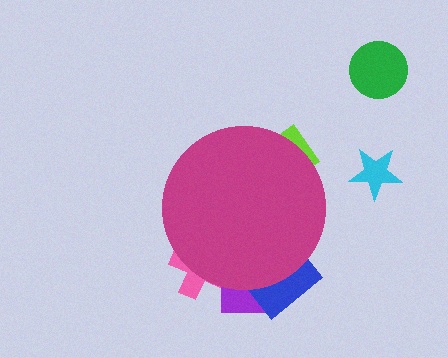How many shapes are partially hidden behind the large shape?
4 shapes are partially hidden.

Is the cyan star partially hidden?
No, the cyan star is fully visible.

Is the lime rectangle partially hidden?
Yes, the lime rectangle is partially hidden behind the magenta circle.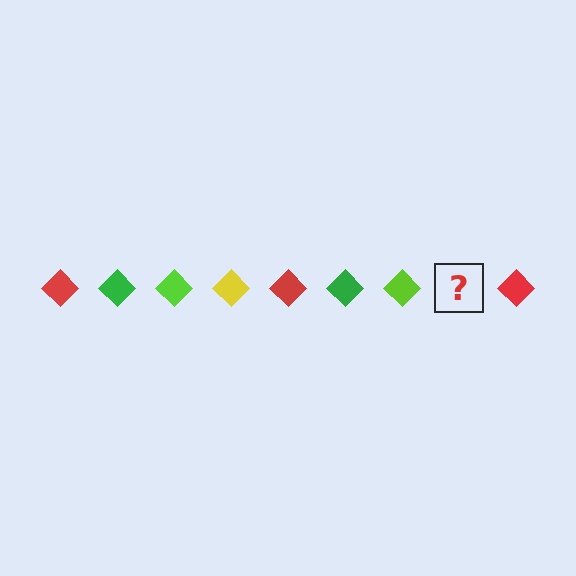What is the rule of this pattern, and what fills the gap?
The rule is that the pattern cycles through red, green, lime, yellow diamonds. The gap should be filled with a yellow diamond.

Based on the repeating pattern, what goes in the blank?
The blank should be a yellow diamond.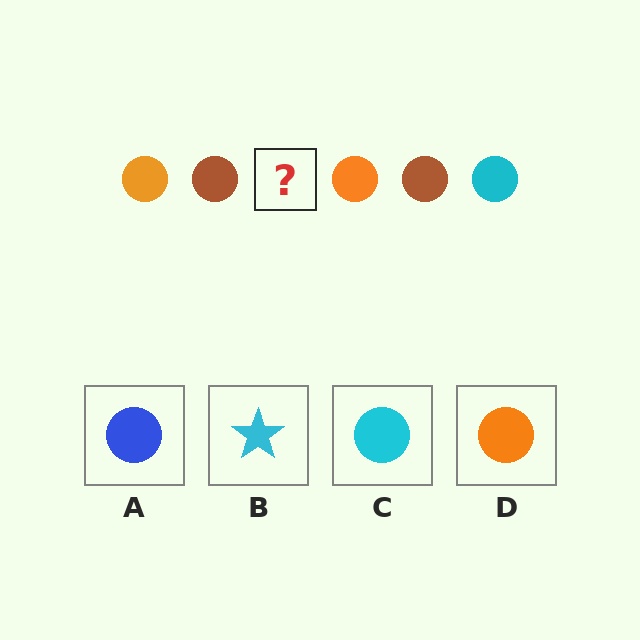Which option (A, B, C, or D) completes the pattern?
C.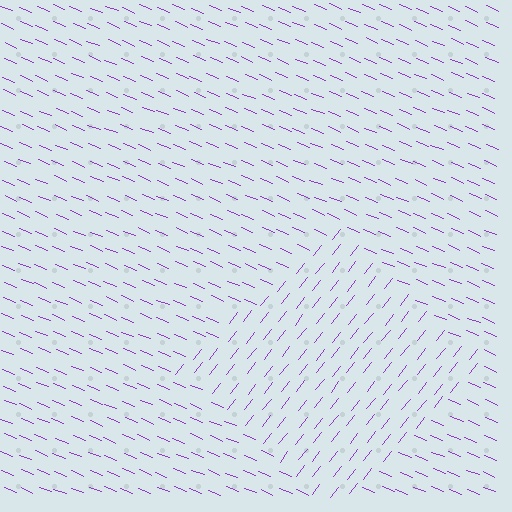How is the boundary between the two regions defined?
The boundary is defined purely by a change in line orientation (approximately 74 degrees difference). All lines are the same color and thickness.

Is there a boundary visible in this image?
Yes, there is a texture boundary formed by a change in line orientation.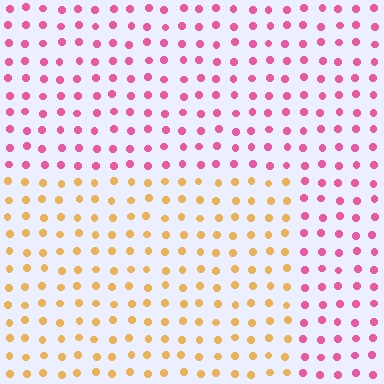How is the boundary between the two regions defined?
The boundary is defined purely by a slight shift in hue (about 69 degrees). Spacing, size, and orientation are identical on both sides.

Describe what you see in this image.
The image is filled with small pink elements in a uniform arrangement. A rectangle-shaped region is visible where the elements are tinted to a slightly different hue, forming a subtle color boundary.